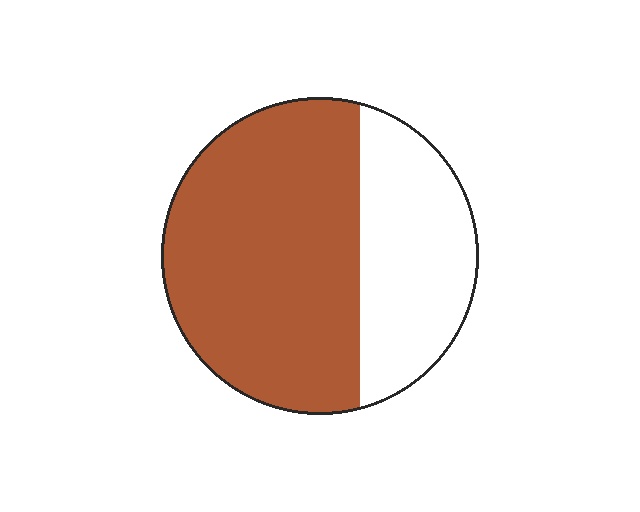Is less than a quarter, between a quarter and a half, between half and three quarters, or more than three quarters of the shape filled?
Between half and three quarters.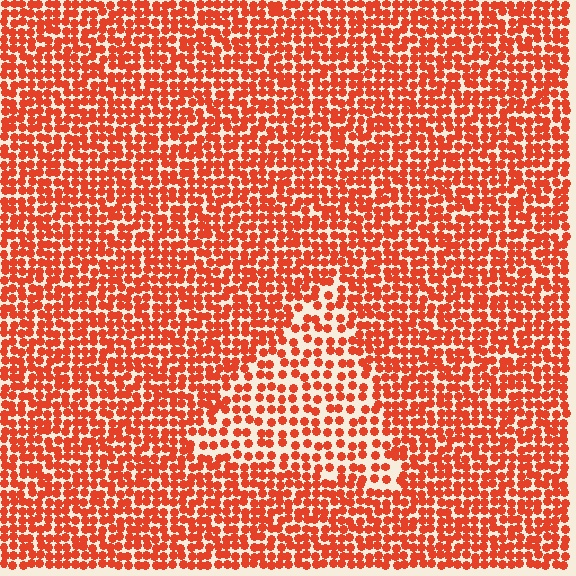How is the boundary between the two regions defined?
The boundary is defined by a change in element density (approximately 1.7x ratio). All elements are the same color, size, and shape.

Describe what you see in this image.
The image contains small red elements arranged at two different densities. A triangle-shaped region is visible where the elements are less densely packed than the surrounding area.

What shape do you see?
I see a triangle.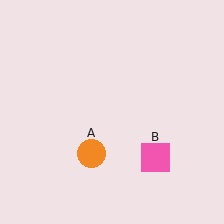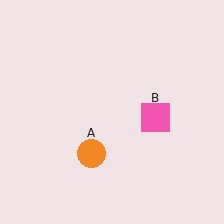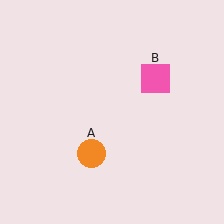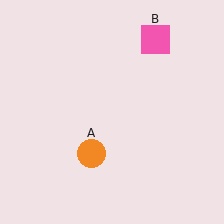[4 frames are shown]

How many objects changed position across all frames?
1 object changed position: pink square (object B).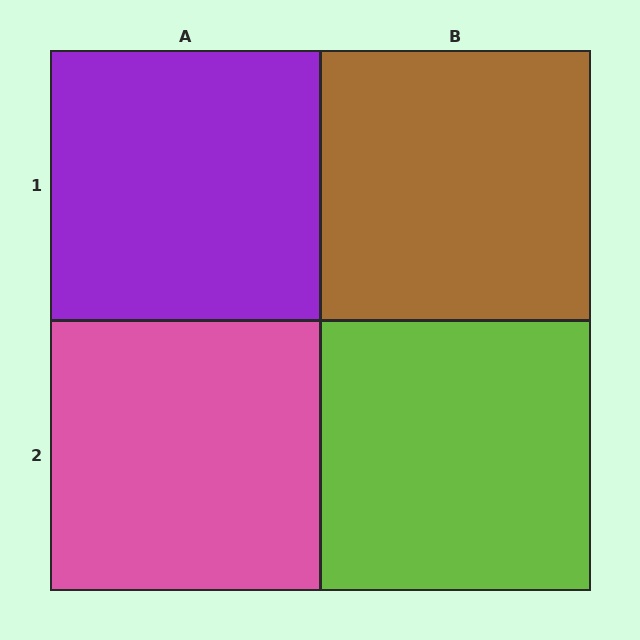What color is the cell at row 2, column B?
Lime.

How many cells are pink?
1 cell is pink.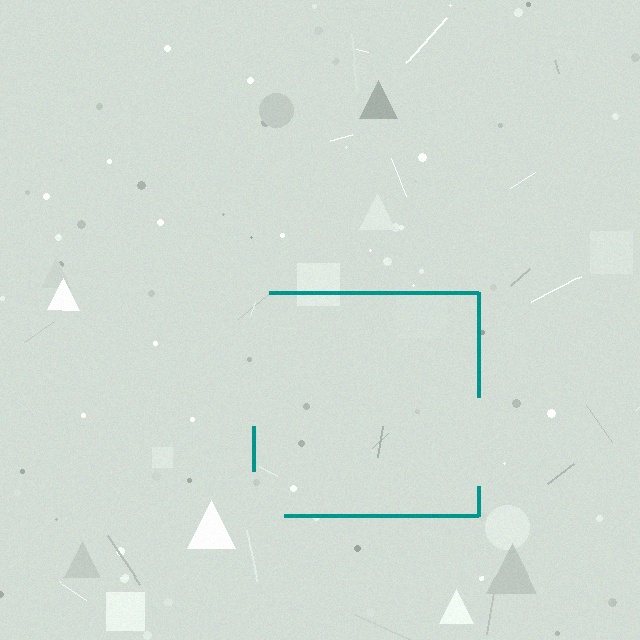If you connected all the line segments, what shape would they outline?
They would outline a square.